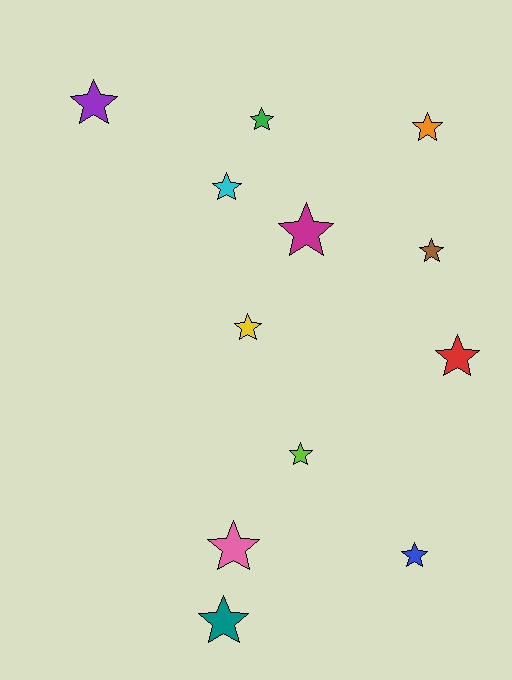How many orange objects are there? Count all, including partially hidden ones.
There is 1 orange object.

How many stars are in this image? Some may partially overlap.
There are 12 stars.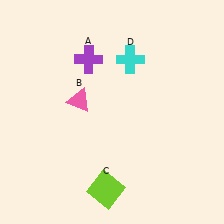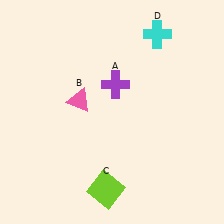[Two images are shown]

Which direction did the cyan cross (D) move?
The cyan cross (D) moved right.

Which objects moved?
The objects that moved are: the purple cross (A), the cyan cross (D).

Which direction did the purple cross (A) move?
The purple cross (A) moved right.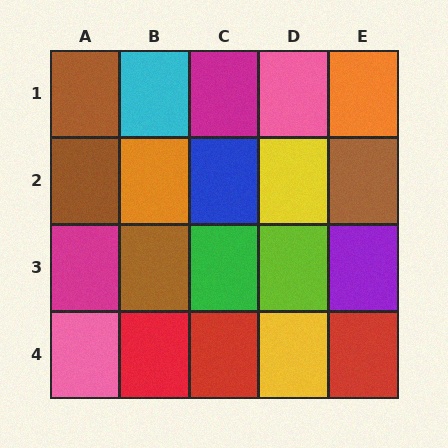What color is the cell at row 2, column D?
Yellow.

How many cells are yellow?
2 cells are yellow.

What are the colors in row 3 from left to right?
Magenta, brown, green, lime, purple.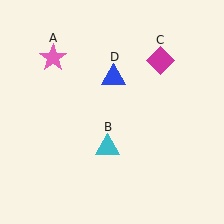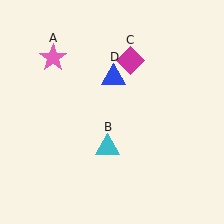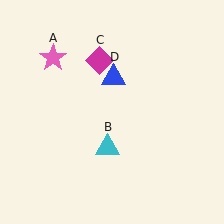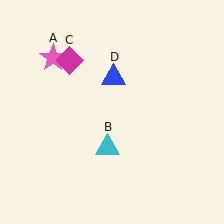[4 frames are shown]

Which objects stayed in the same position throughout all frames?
Pink star (object A) and cyan triangle (object B) and blue triangle (object D) remained stationary.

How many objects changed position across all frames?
1 object changed position: magenta diamond (object C).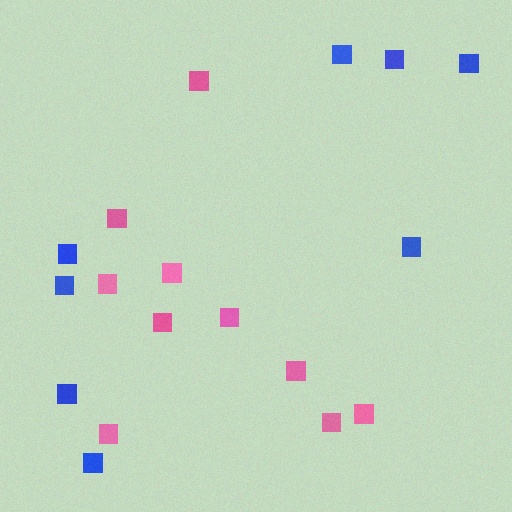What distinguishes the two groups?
There are 2 groups: one group of pink squares (10) and one group of blue squares (8).